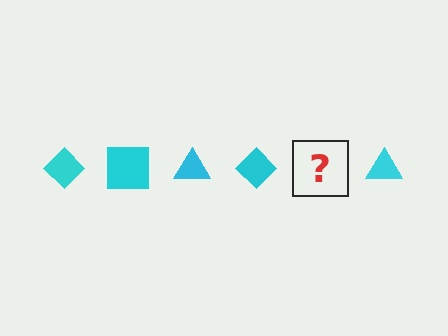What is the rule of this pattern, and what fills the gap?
The rule is that the pattern cycles through diamond, square, triangle shapes in cyan. The gap should be filled with a cyan square.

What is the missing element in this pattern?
The missing element is a cyan square.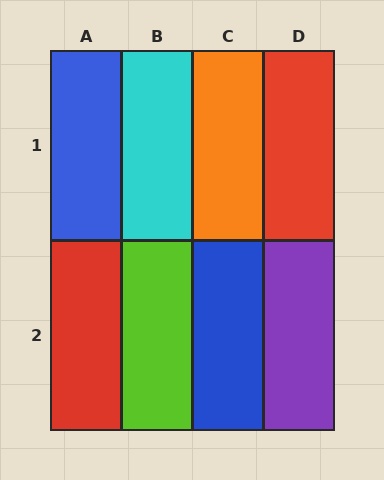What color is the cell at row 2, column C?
Blue.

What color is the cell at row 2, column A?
Red.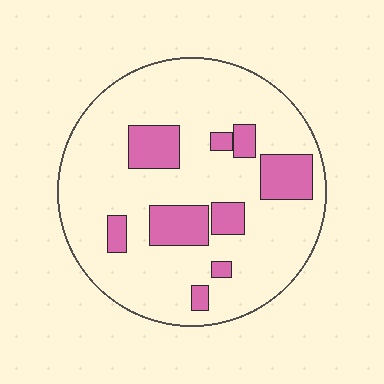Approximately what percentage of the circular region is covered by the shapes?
Approximately 20%.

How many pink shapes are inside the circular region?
9.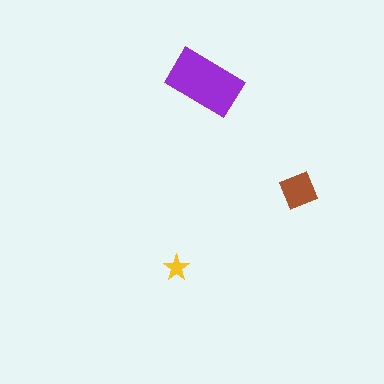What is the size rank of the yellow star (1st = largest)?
3rd.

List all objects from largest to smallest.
The purple rectangle, the brown diamond, the yellow star.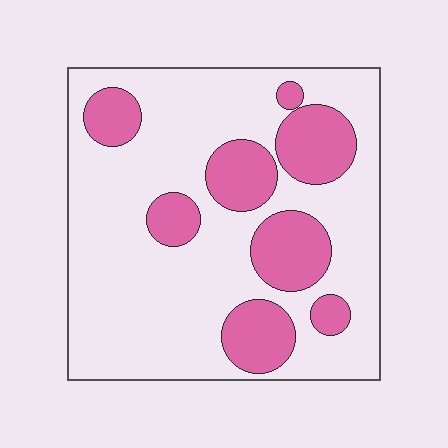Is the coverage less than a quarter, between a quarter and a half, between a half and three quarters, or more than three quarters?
Between a quarter and a half.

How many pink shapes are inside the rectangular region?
8.